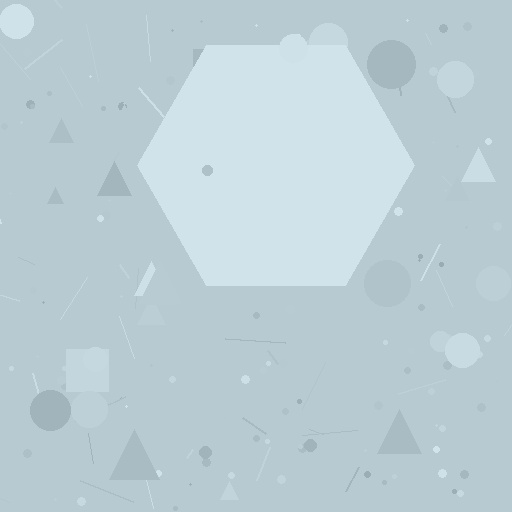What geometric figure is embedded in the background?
A hexagon is embedded in the background.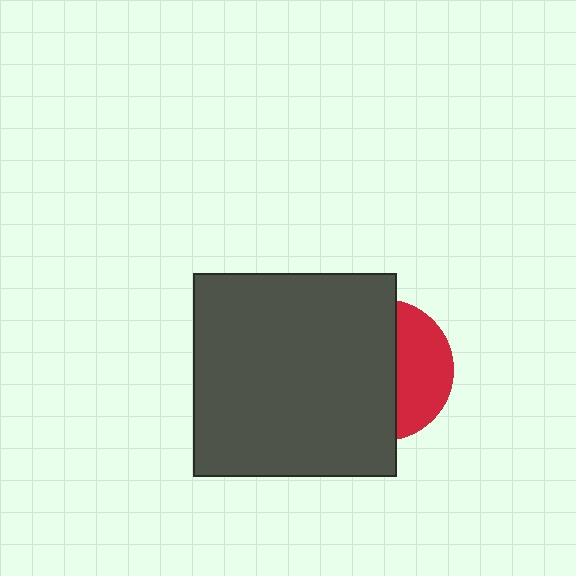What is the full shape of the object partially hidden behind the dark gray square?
The partially hidden object is a red circle.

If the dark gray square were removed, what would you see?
You would see the complete red circle.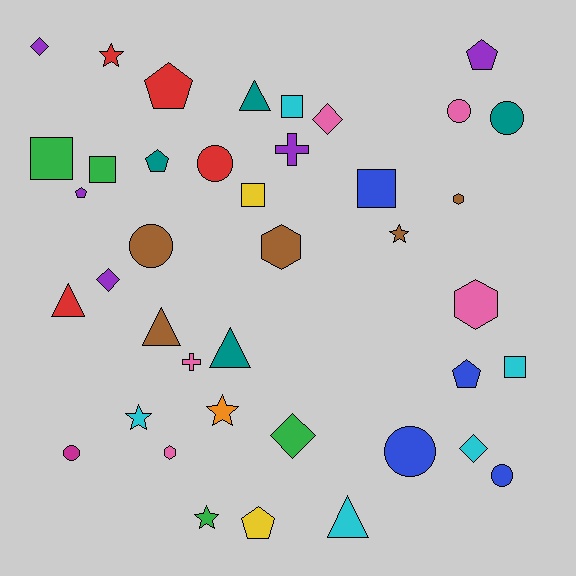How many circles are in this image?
There are 7 circles.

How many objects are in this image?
There are 40 objects.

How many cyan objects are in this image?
There are 5 cyan objects.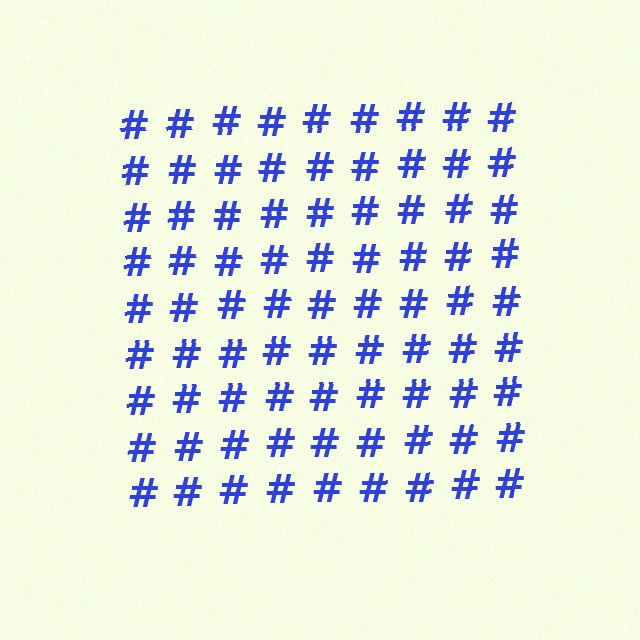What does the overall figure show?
The overall figure shows a square.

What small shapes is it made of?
It is made of small hash symbols.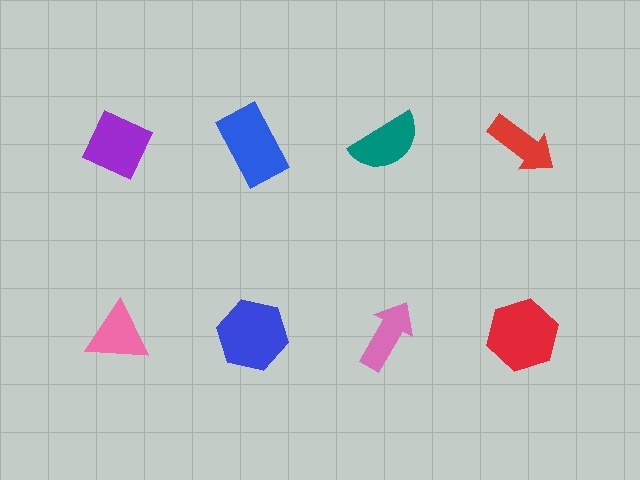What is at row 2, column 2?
A blue hexagon.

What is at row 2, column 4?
A red hexagon.